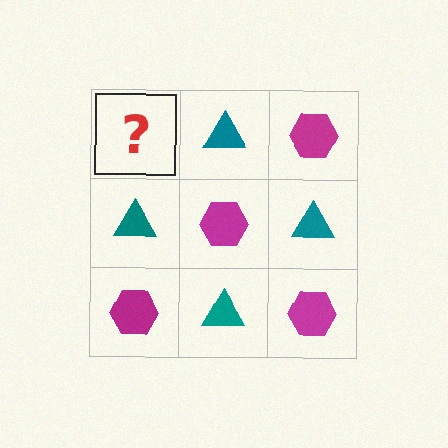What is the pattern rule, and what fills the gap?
The rule is that it alternates magenta hexagon and teal triangle in a checkerboard pattern. The gap should be filled with a magenta hexagon.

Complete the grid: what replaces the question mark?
The question mark should be replaced with a magenta hexagon.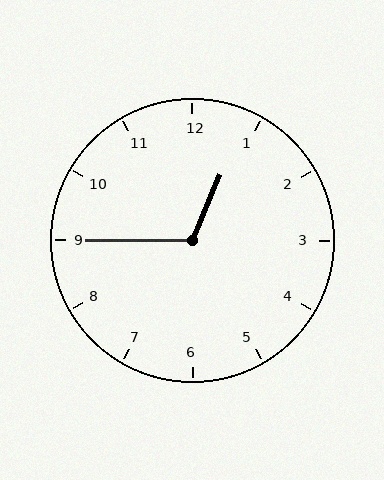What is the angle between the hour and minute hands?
Approximately 112 degrees.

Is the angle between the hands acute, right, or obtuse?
It is obtuse.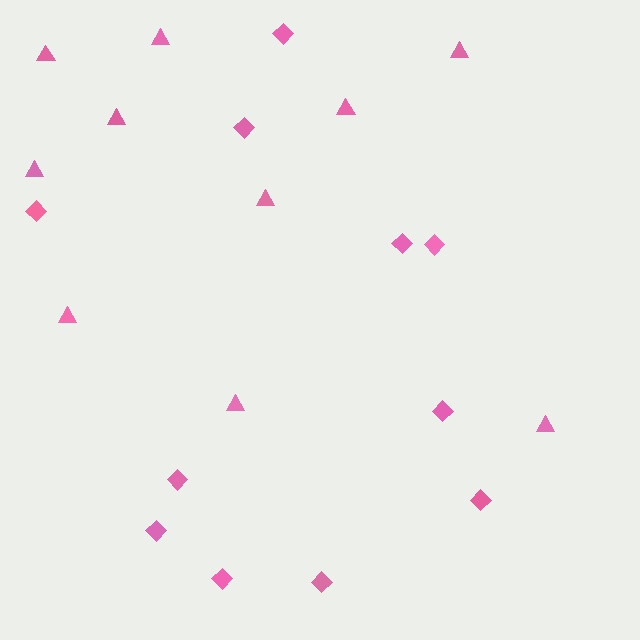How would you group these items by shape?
There are 2 groups: one group of triangles (10) and one group of diamonds (11).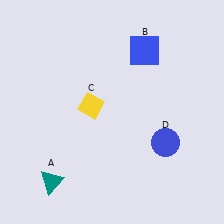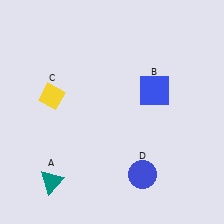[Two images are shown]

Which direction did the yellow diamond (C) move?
The yellow diamond (C) moved left.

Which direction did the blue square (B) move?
The blue square (B) moved down.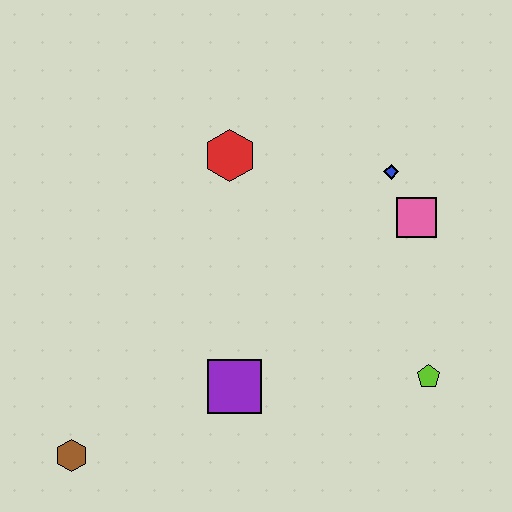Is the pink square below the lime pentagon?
No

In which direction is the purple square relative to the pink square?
The purple square is to the left of the pink square.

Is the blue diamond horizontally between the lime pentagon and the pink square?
No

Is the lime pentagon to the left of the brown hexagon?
No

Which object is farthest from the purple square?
The blue diamond is farthest from the purple square.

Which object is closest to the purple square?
The brown hexagon is closest to the purple square.